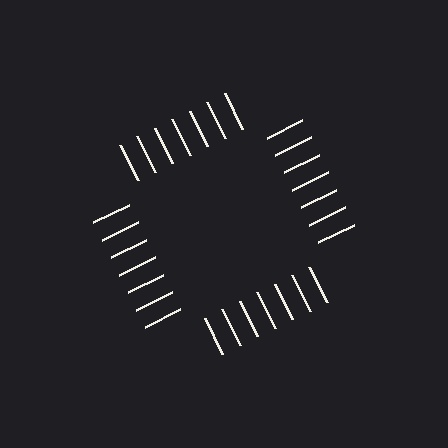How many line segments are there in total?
28 — 7 along each of the 4 edges.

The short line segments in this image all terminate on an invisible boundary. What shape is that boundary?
An illusory square — the line segments terminate on its edges but no continuous stroke is drawn.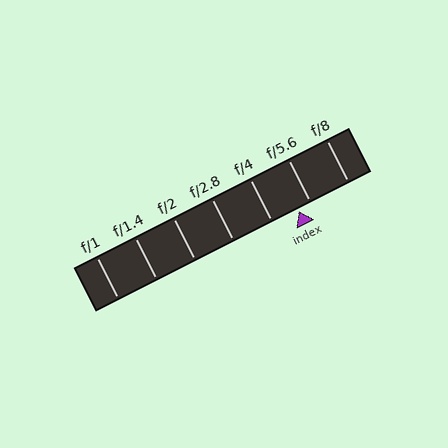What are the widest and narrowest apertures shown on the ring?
The widest aperture shown is f/1 and the narrowest is f/8.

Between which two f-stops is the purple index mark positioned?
The index mark is between f/4 and f/5.6.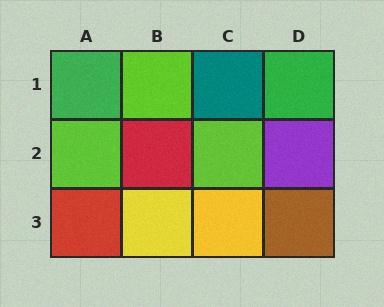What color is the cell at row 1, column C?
Teal.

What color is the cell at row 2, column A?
Lime.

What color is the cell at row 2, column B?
Red.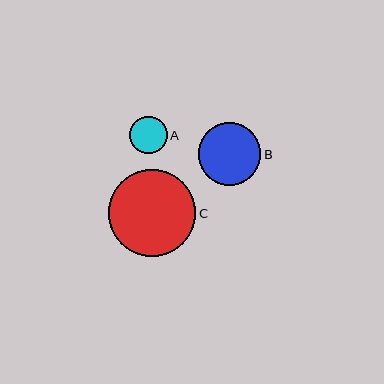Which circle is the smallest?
Circle A is the smallest with a size of approximately 37 pixels.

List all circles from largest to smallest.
From largest to smallest: C, B, A.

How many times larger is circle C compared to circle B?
Circle C is approximately 1.4 times the size of circle B.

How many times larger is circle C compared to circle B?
Circle C is approximately 1.4 times the size of circle B.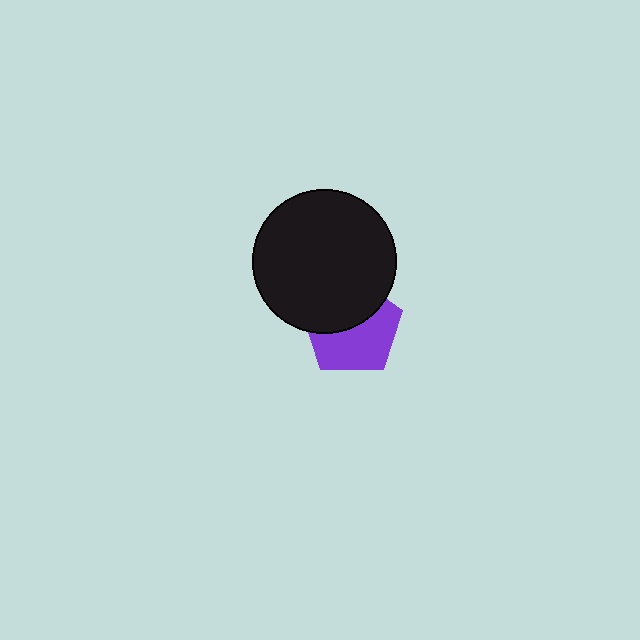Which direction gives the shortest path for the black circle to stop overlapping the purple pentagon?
Moving up gives the shortest separation.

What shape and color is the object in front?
The object in front is a black circle.